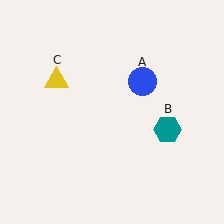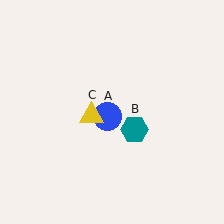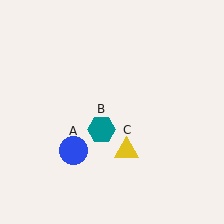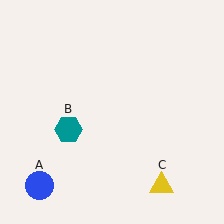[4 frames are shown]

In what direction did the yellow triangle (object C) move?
The yellow triangle (object C) moved down and to the right.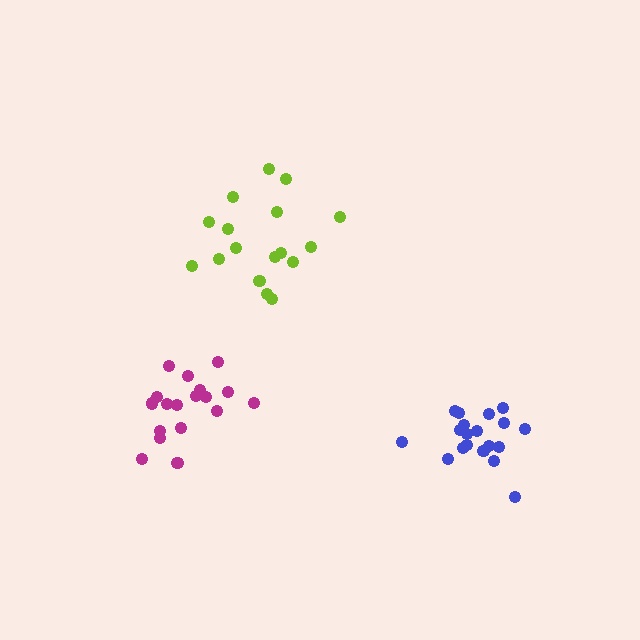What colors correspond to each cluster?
The clusters are colored: magenta, blue, lime.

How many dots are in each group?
Group 1: 18 dots, Group 2: 20 dots, Group 3: 17 dots (55 total).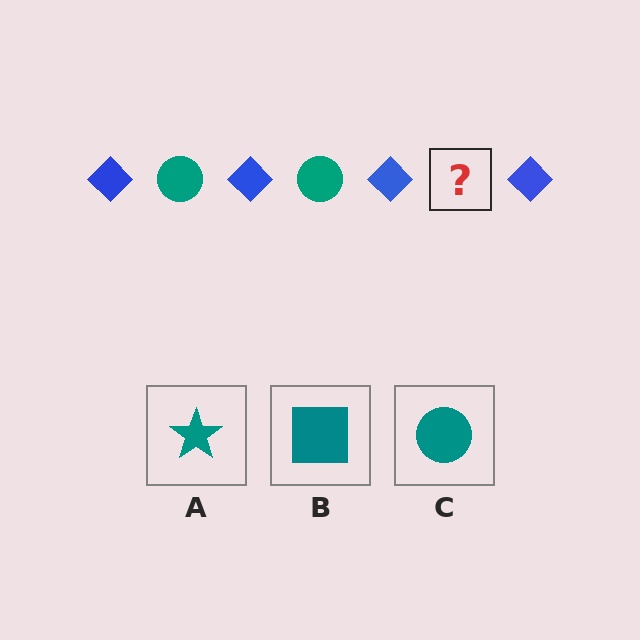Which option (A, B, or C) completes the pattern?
C.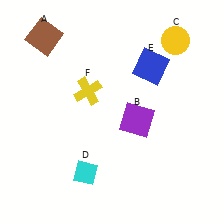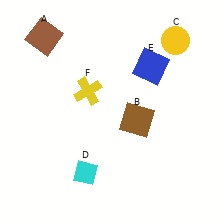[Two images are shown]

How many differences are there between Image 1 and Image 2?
There is 1 difference between the two images.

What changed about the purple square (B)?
In Image 1, B is purple. In Image 2, it changed to brown.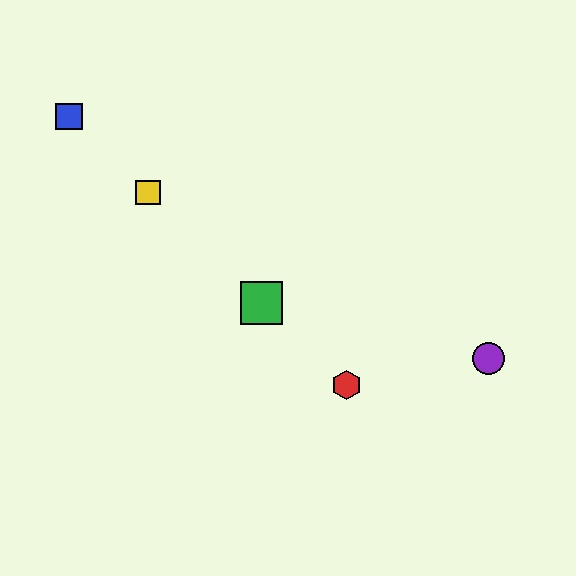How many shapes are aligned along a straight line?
4 shapes (the red hexagon, the blue square, the green square, the yellow square) are aligned along a straight line.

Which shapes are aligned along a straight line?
The red hexagon, the blue square, the green square, the yellow square are aligned along a straight line.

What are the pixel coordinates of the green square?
The green square is at (262, 303).